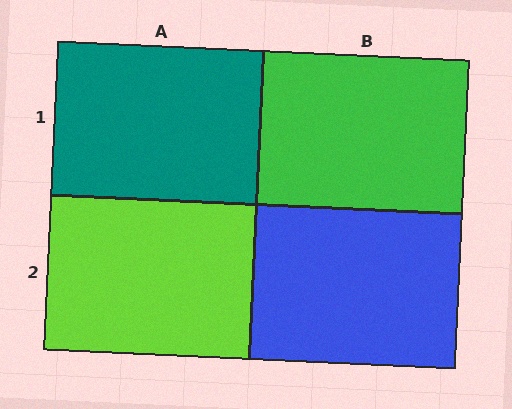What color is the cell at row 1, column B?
Green.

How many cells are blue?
1 cell is blue.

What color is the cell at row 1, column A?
Teal.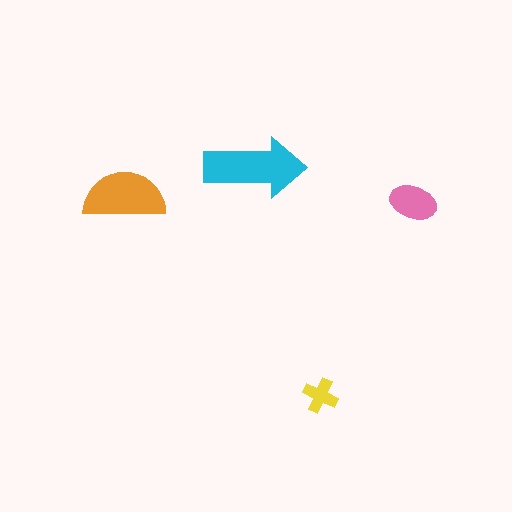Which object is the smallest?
The yellow cross.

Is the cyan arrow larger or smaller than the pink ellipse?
Larger.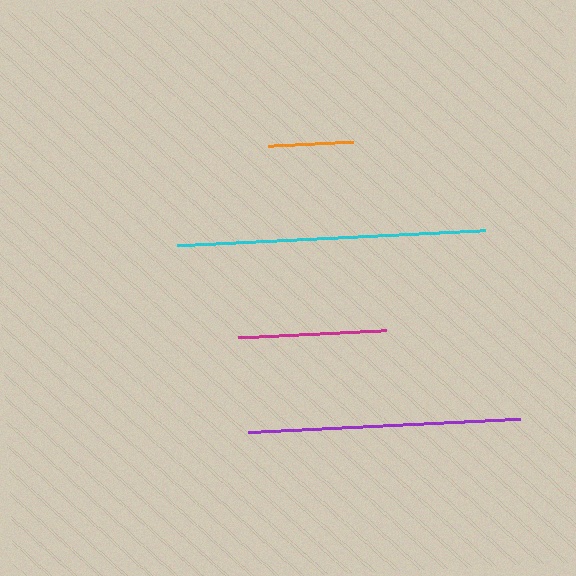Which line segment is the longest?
The cyan line is the longest at approximately 309 pixels.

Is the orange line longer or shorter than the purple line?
The purple line is longer than the orange line.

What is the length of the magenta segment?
The magenta segment is approximately 149 pixels long.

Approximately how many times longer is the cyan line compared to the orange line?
The cyan line is approximately 3.6 times the length of the orange line.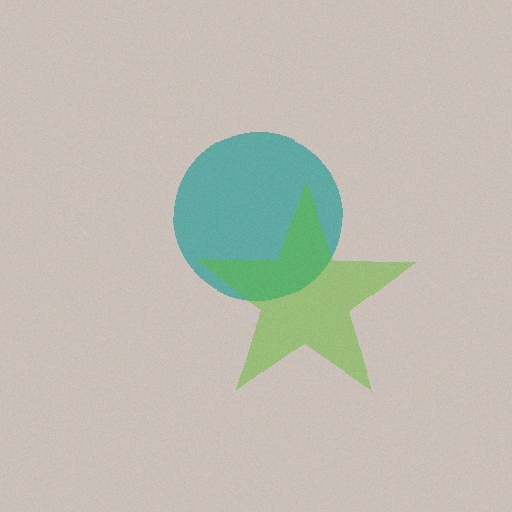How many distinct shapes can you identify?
There are 2 distinct shapes: a teal circle, a lime star.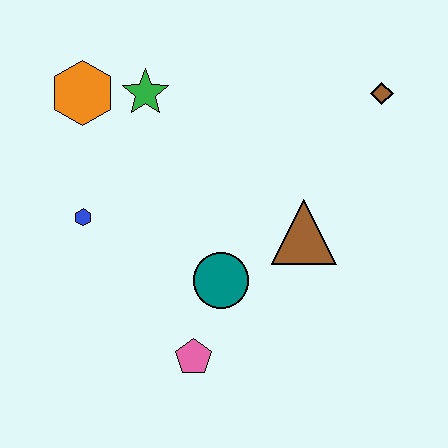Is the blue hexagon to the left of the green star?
Yes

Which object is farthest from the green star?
The pink pentagon is farthest from the green star.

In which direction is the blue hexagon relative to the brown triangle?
The blue hexagon is to the left of the brown triangle.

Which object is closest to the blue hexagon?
The orange hexagon is closest to the blue hexagon.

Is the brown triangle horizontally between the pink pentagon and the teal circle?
No